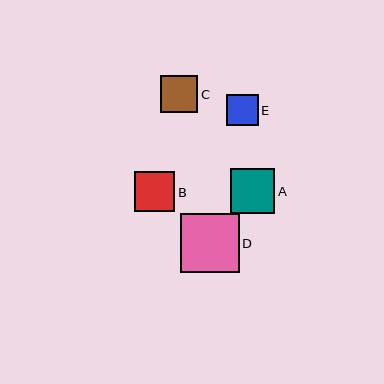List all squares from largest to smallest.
From largest to smallest: D, A, B, C, E.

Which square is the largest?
Square D is the largest with a size of approximately 58 pixels.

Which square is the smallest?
Square E is the smallest with a size of approximately 31 pixels.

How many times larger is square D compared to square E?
Square D is approximately 1.9 times the size of square E.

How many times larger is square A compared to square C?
Square A is approximately 1.2 times the size of square C.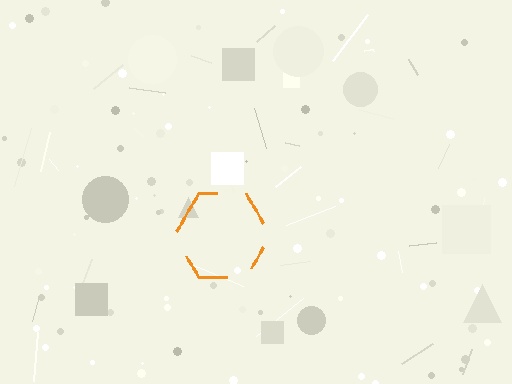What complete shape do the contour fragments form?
The contour fragments form a hexagon.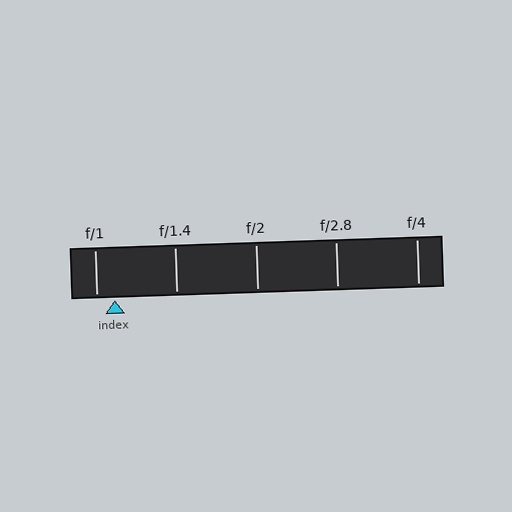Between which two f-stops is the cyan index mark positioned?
The index mark is between f/1 and f/1.4.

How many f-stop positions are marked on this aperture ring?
There are 5 f-stop positions marked.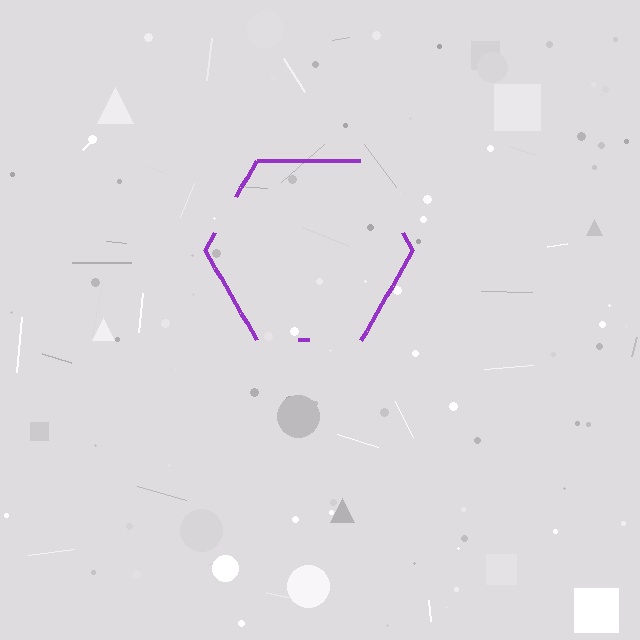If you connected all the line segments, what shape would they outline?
They would outline a hexagon.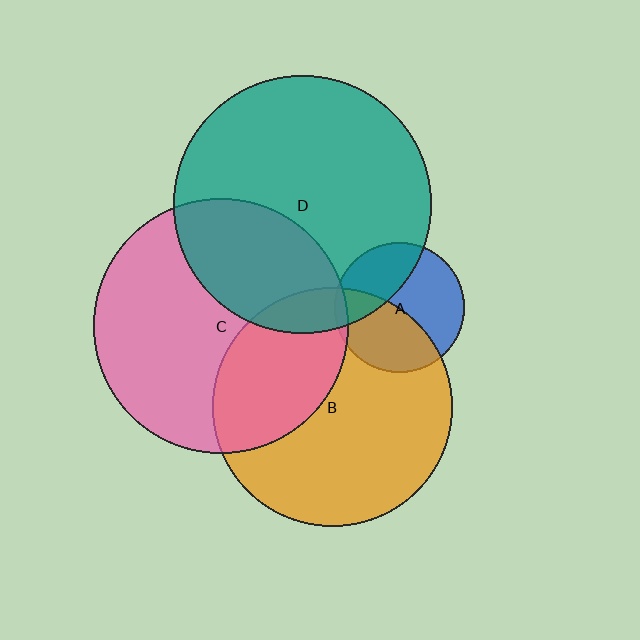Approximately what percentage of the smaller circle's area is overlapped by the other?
Approximately 45%.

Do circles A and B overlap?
Yes.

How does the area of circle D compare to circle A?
Approximately 3.9 times.